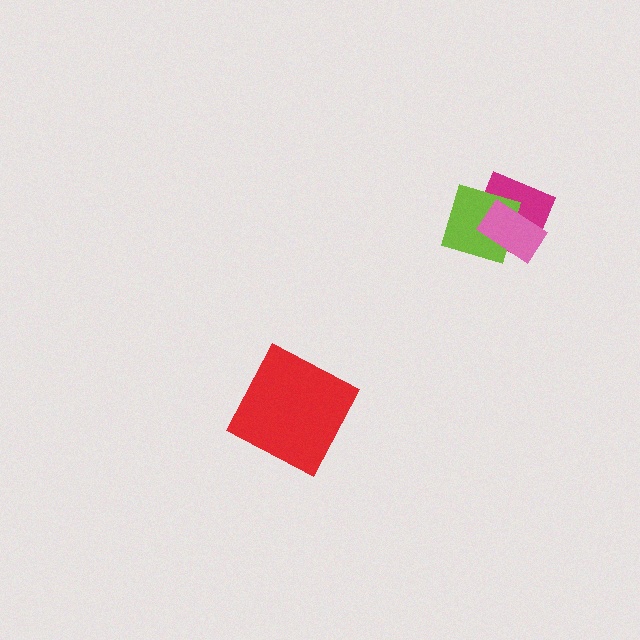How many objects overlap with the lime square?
2 objects overlap with the lime square.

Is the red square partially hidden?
No, no other shape covers it.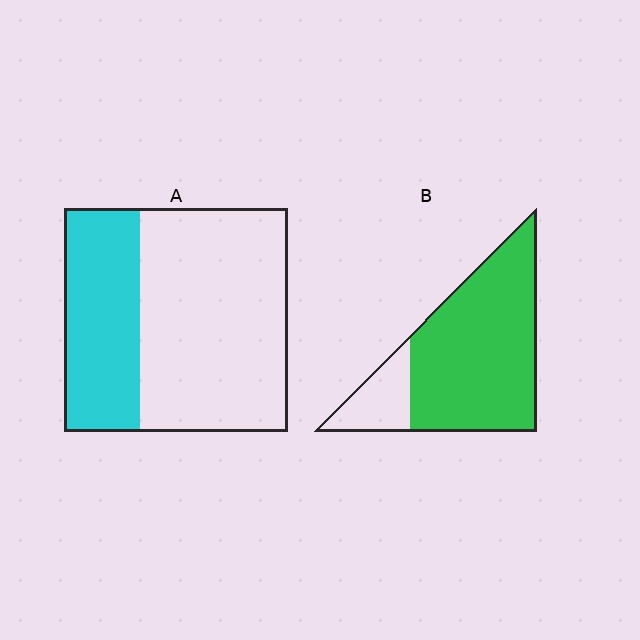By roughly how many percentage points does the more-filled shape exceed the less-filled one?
By roughly 50 percentage points (B over A).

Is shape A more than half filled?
No.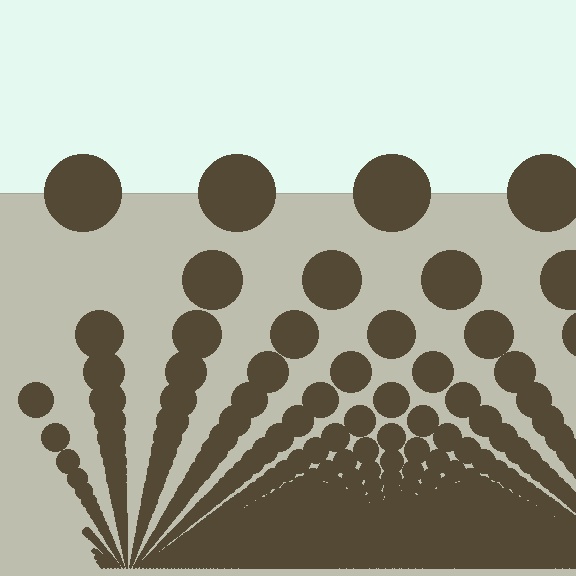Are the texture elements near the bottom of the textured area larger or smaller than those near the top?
Smaller. The gradient is inverted — elements near the bottom are smaller and denser.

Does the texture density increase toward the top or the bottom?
Density increases toward the bottom.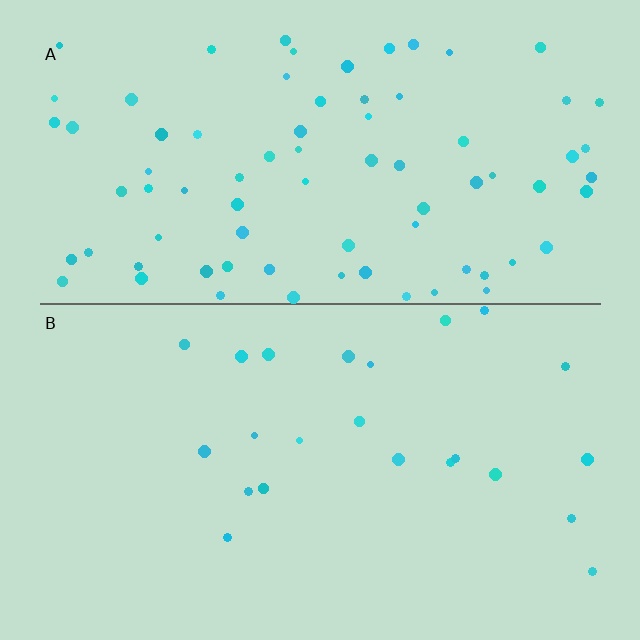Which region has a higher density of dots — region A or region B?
A (the top).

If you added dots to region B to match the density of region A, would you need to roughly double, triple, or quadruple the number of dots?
Approximately triple.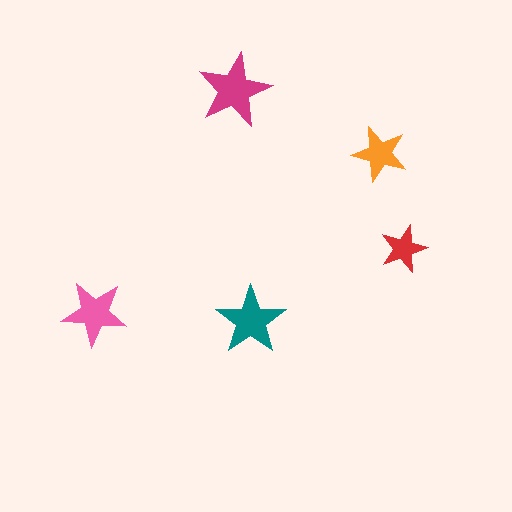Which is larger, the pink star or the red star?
The pink one.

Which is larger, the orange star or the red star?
The orange one.